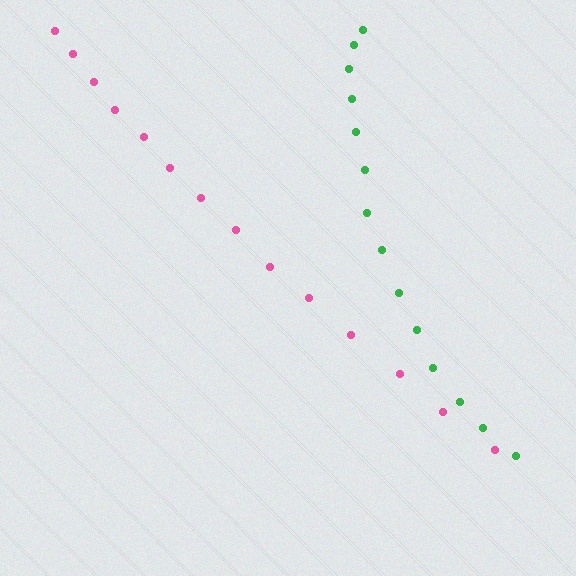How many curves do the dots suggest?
There are 2 distinct paths.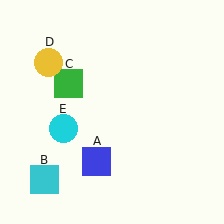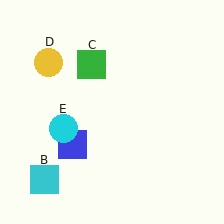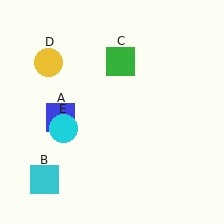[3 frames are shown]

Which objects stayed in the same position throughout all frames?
Cyan square (object B) and yellow circle (object D) and cyan circle (object E) remained stationary.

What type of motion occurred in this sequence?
The blue square (object A), green square (object C) rotated clockwise around the center of the scene.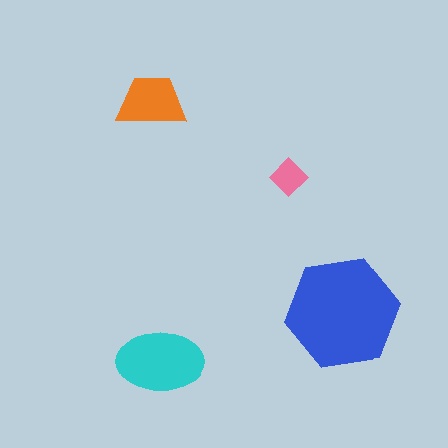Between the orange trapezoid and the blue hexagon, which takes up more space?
The blue hexagon.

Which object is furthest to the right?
The blue hexagon is rightmost.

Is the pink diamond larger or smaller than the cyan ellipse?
Smaller.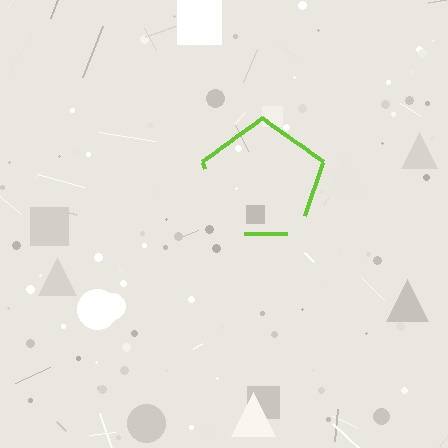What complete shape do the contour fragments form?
The contour fragments form a pentagon.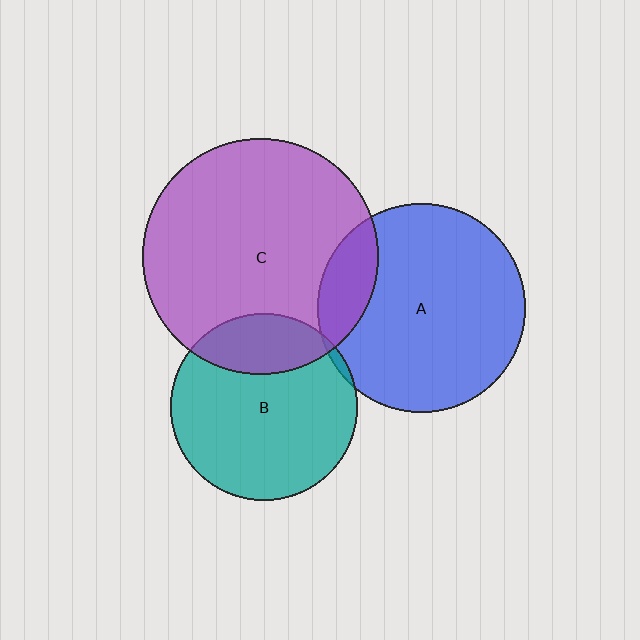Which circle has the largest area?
Circle C (purple).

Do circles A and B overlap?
Yes.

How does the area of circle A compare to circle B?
Approximately 1.3 times.